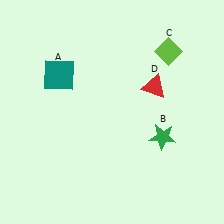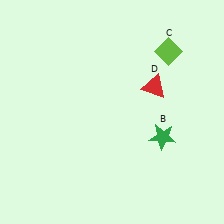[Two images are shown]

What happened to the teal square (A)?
The teal square (A) was removed in Image 2. It was in the top-left area of Image 1.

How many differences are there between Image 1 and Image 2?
There is 1 difference between the two images.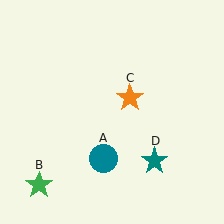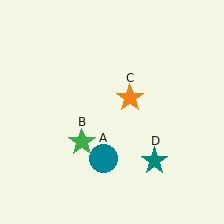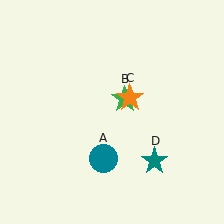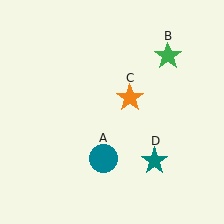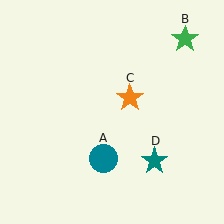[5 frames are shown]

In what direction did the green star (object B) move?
The green star (object B) moved up and to the right.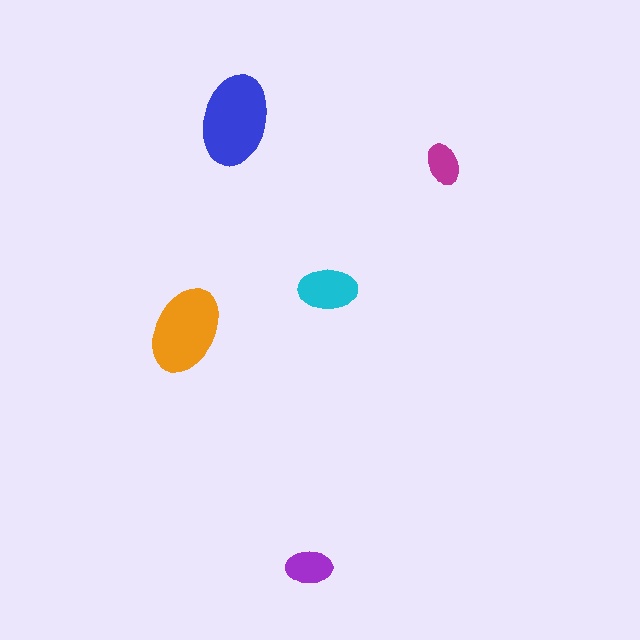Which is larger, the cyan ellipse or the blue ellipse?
The blue one.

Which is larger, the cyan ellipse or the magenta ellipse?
The cyan one.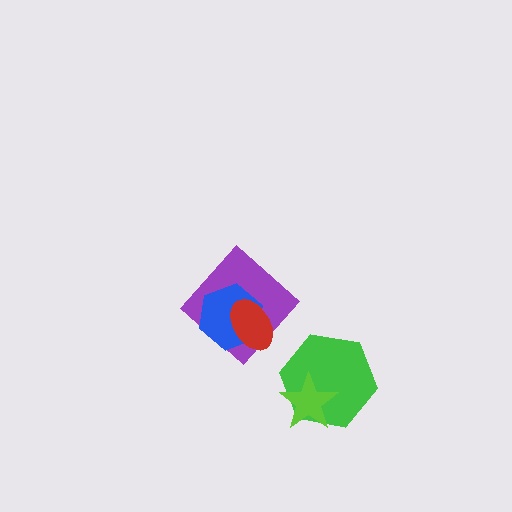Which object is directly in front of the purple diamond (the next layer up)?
The blue hexagon is directly in front of the purple diamond.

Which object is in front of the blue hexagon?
The red ellipse is in front of the blue hexagon.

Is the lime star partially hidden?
No, no other shape covers it.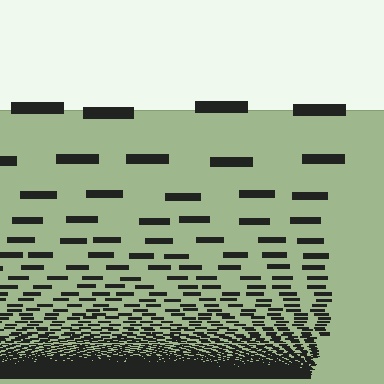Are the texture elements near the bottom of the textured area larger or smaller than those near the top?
Smaller. The gradient is inverted — elements near the bottom are smaller and denser.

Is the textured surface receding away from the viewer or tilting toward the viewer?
The surface appears to tilt toward the viewer. Texture elements get larger and sparser toward the top.